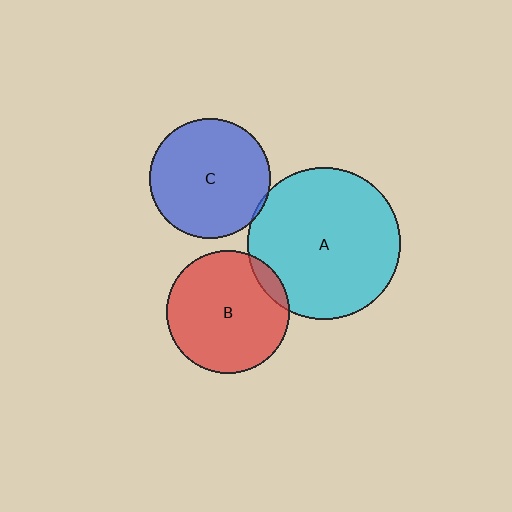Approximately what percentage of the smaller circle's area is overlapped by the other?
Approximately 5%.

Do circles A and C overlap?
Yes.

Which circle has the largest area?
Circle A (cyan).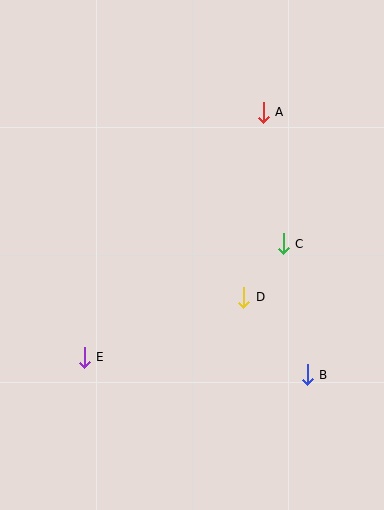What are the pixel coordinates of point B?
Point B is at (307, 375).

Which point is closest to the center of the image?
Point D at (244, 297) is closest to the center.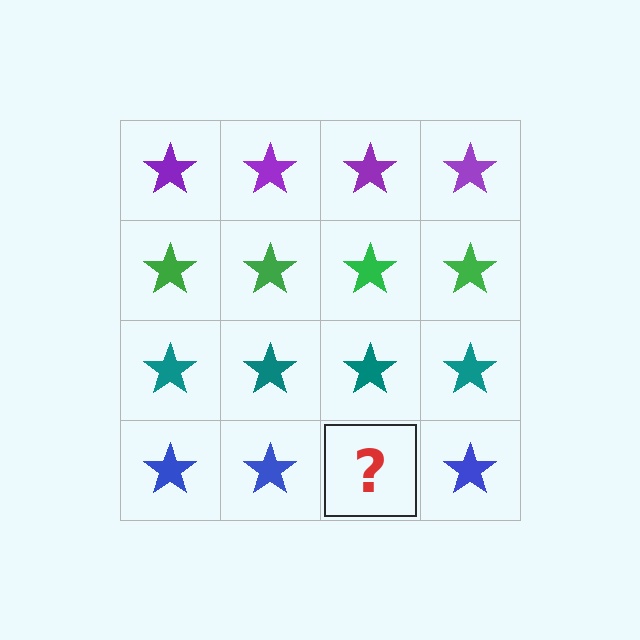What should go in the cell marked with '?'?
The missing cell should contain a blue star.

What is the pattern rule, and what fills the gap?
The rule is that each row has a consistent color. The gap should be filled with a blue star.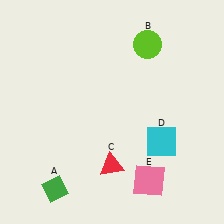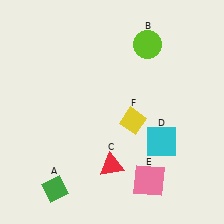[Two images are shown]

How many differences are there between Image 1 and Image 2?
There is 1 difference between the two images.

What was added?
A yellow diamond (F) was added in Image 2.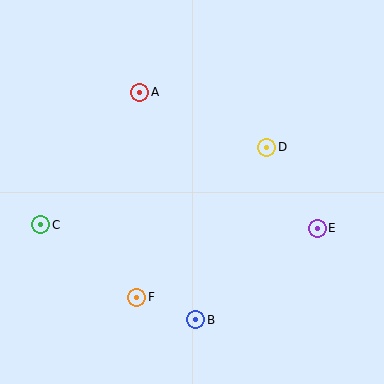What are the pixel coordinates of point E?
Point E is at (317, 228).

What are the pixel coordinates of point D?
Point D is at (267, 147).